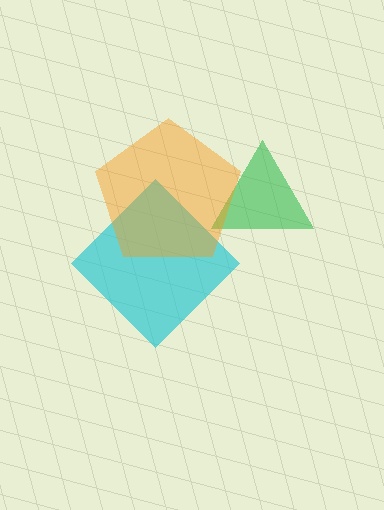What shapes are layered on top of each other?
The layered shapes are: a cyan diamond, a green triangle, an orange pentagon.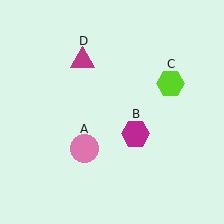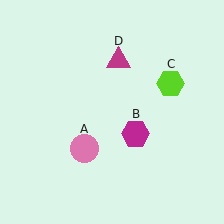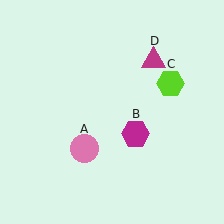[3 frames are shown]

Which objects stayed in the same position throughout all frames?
Pink circle (object A) and magenta hexagon (object B) and lime hexagon (object C) remained stationary.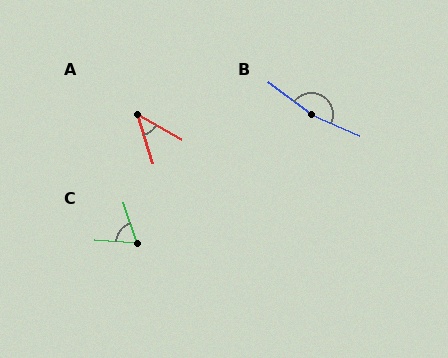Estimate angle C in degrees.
Approximately 67 degrees.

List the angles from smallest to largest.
A (43°), C (67°), B (167°).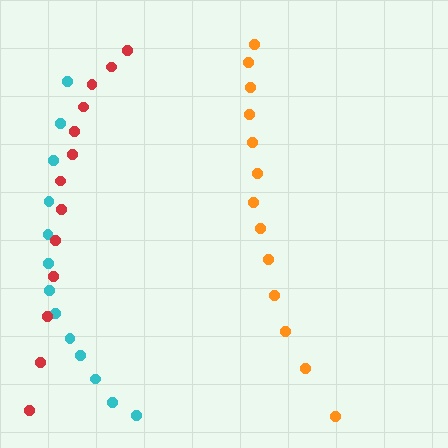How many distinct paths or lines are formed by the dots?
There are 3 distinct paths.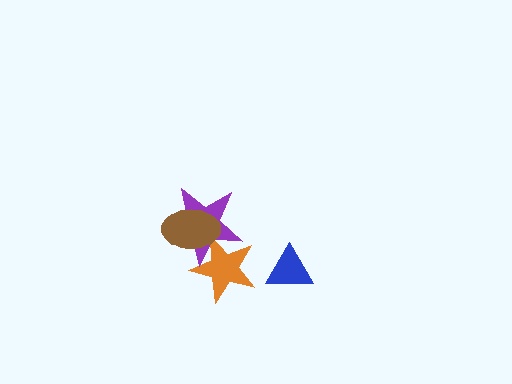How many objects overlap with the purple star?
2 objects overlap with the purple star.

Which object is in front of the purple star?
The brown ellipse is in front of the purple star.